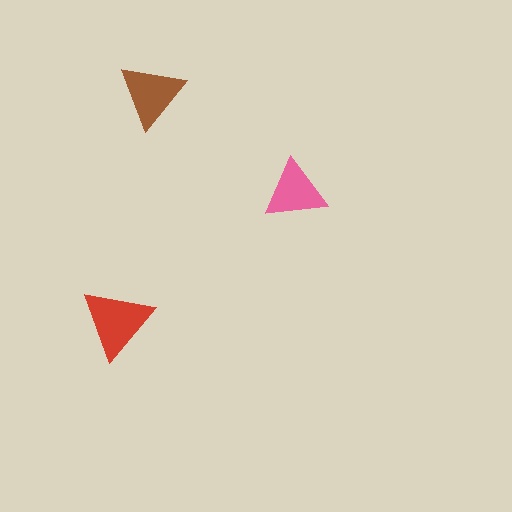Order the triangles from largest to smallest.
the red one, the brown one, the pink one.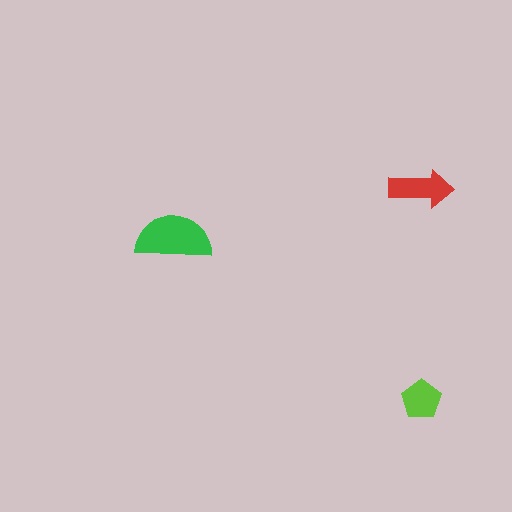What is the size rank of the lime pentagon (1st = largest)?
3rd.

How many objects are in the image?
There are 3 objects in the image.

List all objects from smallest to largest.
The lime pentagon, the red arrow, the green semicircle.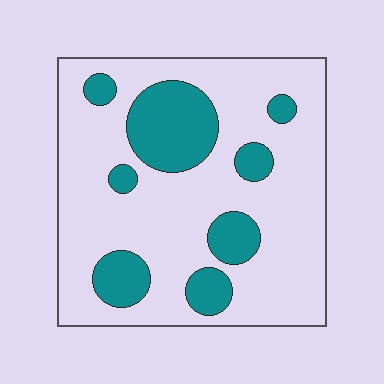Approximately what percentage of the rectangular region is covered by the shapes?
Approximately 25%.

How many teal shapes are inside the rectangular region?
8.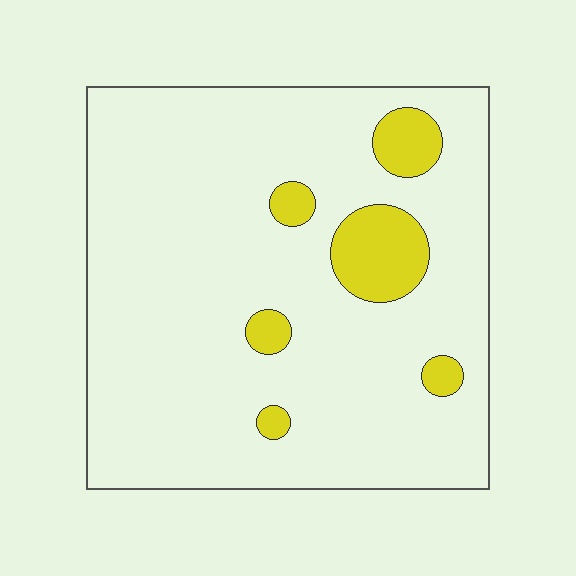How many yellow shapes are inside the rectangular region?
6.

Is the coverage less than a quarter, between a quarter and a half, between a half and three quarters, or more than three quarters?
Less than a quarter.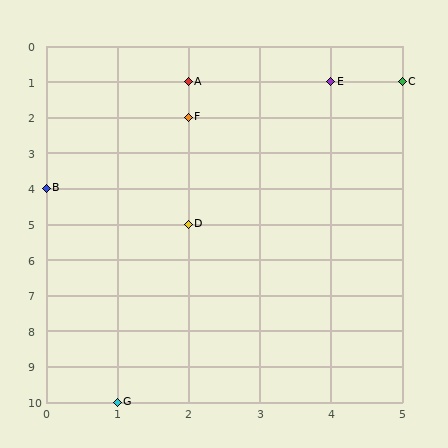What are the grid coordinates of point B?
Point B is at grid coordinates (0, 4).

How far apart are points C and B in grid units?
Points C and B are 5 columns and 3 rows apart (about 5.8 grid units diagonally).